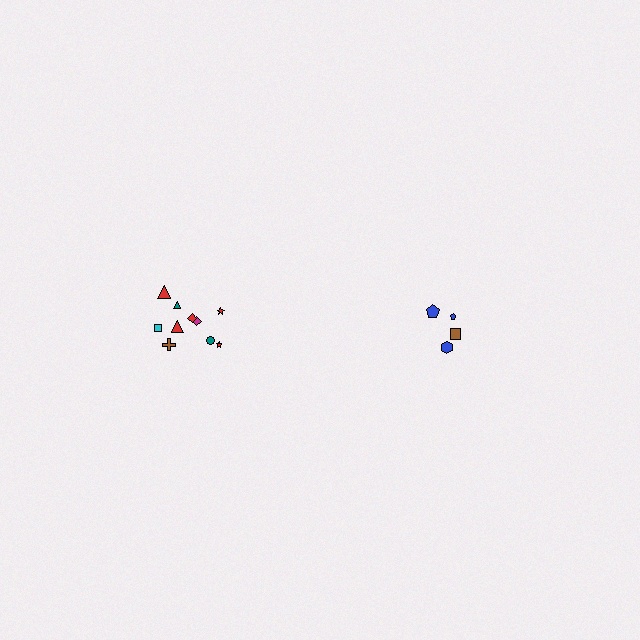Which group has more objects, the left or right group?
The left group.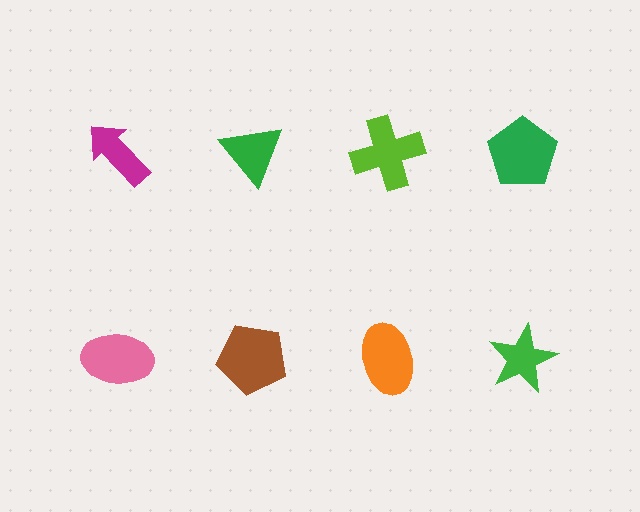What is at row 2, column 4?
A green star.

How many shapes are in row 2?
4 shapes.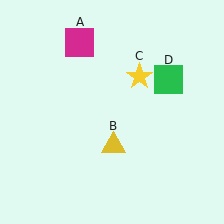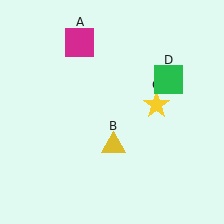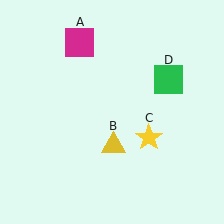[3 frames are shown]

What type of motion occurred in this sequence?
The yellow star (object C) rotated clockwise around the center of the scene.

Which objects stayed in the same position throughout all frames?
Magenta square (object A) and yellow triangle (object B) and green square (object D) remained stationary.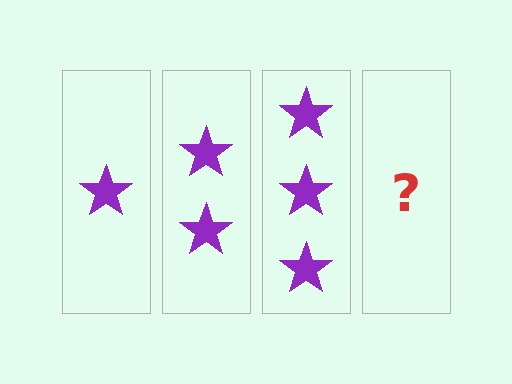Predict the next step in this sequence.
The next step is 4 stars.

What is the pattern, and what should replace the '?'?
The pattern is that each step adds one more star. The '?' should be 4 stars.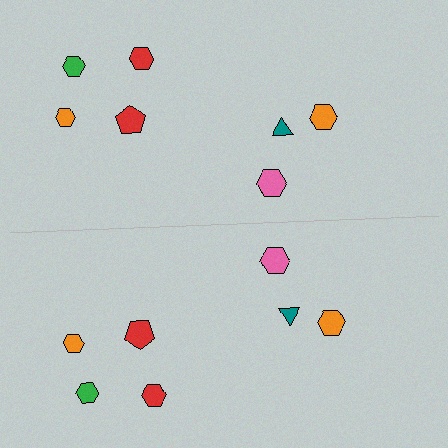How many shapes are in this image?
There are 14 shapes in this image.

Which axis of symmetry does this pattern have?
The pattern has a horizontal axis of symmetry running through the center of the image.